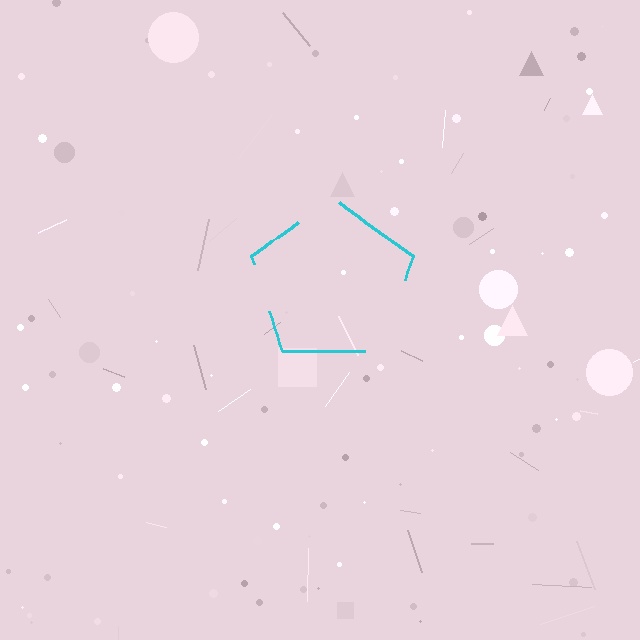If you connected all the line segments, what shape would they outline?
They would outline a pentagon.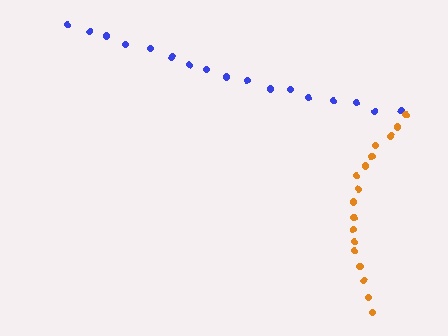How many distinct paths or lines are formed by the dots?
There are 2 distinct paths.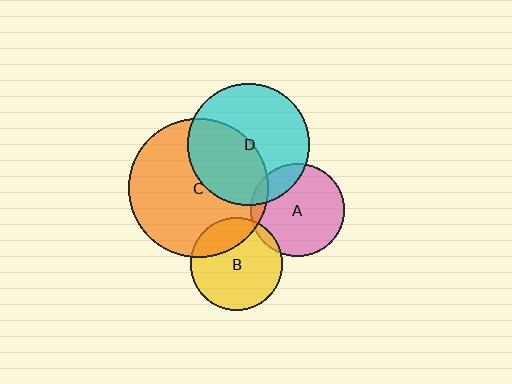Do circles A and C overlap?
Yes.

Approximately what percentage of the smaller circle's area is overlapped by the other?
Approximately 10%.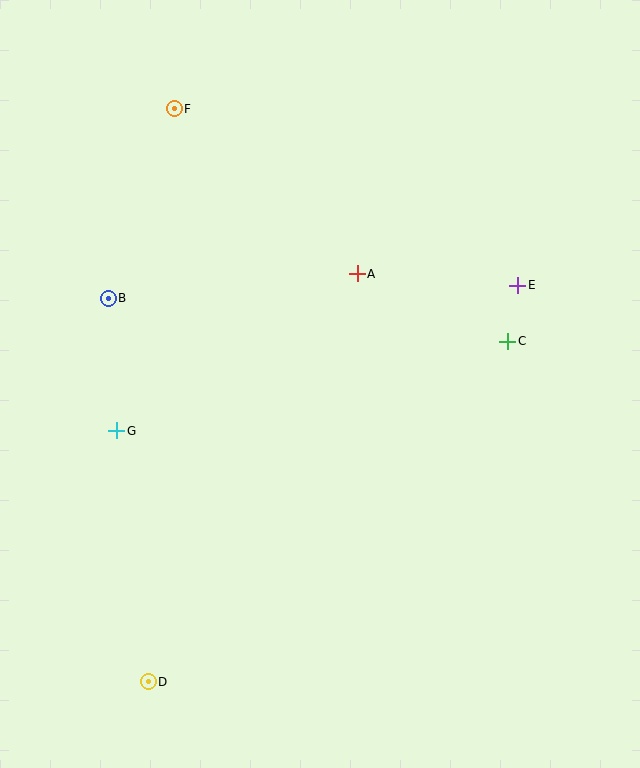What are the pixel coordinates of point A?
Point A is at (357, 274).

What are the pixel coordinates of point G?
Point G is at (117, 431).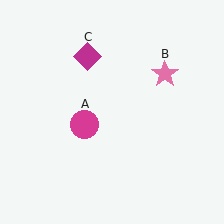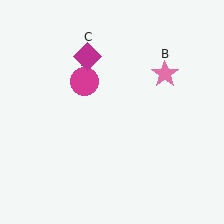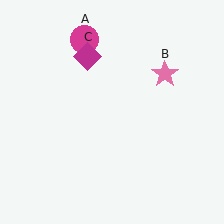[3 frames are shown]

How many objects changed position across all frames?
1 object changed position: magenta circle (object A).